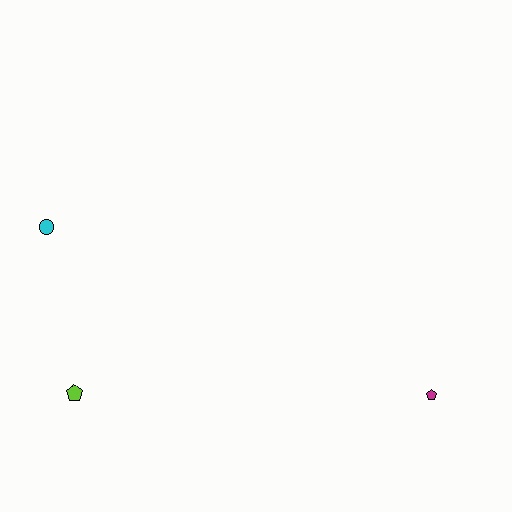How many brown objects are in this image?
There are no brown objects.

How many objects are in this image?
There are 3 objects.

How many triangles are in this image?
There are no triangles.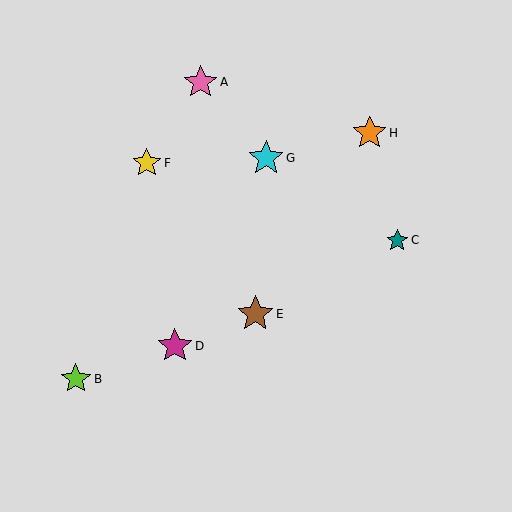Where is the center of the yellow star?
The center of the yellow star is at (147, 163).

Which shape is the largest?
The brown star (labeled E) is the largest.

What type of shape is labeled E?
Shape E is a brown star.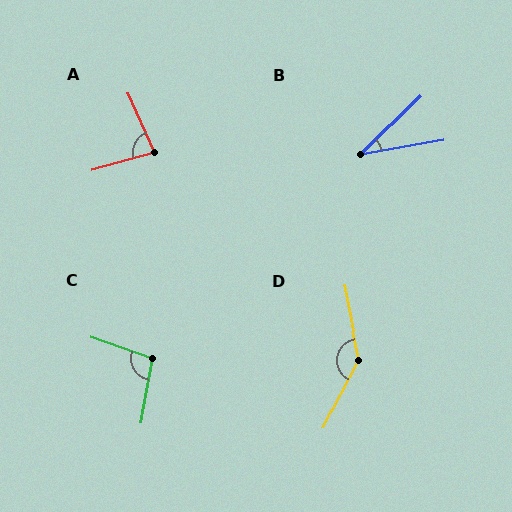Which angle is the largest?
D, at approximately 142 degrees.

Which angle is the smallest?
B, at approximately 34 degrees.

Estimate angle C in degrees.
Approximately 100 degrees.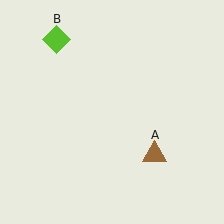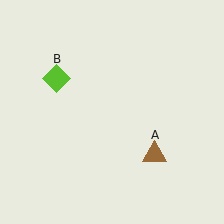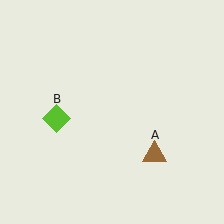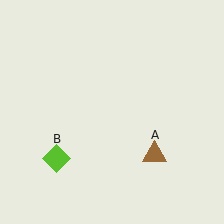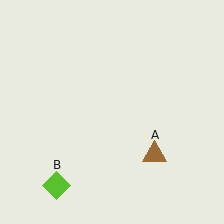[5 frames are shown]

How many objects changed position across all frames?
1 object changed position: lime diamond (object B).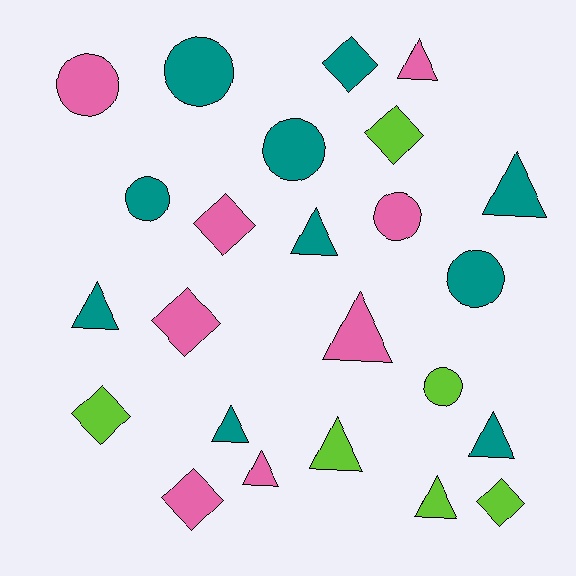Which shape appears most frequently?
Triangle, with 10 objects.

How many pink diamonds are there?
There are 3 pink diamonds.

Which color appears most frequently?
Teal, with 10 objects.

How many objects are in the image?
There are 24 objects.